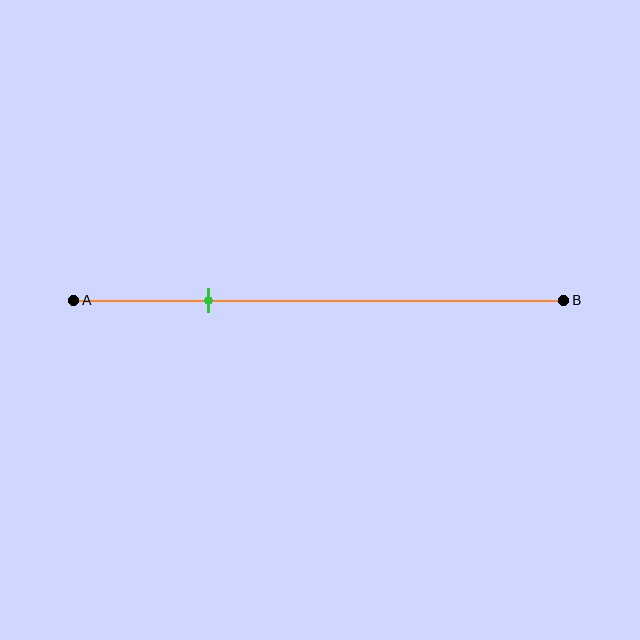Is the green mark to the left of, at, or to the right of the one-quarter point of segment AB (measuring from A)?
The green mark is approximately at the one-quarter point of segment AB.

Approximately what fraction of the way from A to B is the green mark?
The green mark is approximately 30% of the way from A to B.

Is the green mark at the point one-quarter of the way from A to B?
Yes, the mark is approximately at the one-quarter point.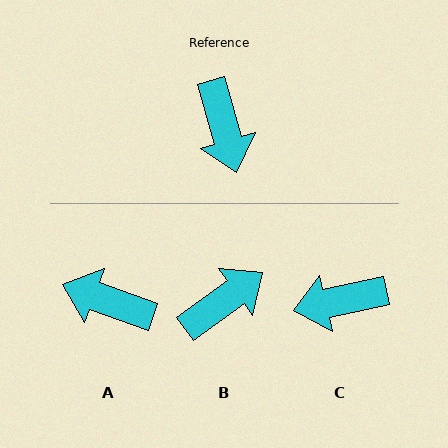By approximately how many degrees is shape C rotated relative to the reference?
Approximately 93 degrees clockwise.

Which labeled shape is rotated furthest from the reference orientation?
A, about 126 degrees away.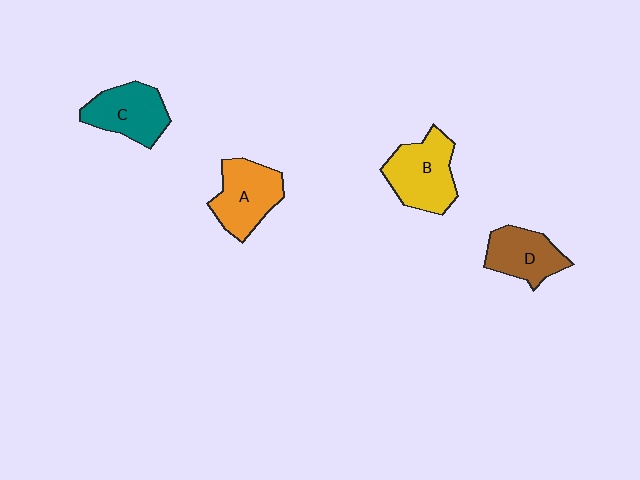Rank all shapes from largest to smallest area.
From largest to smallest: B (yellow), A (orange), C (teal), D (brown).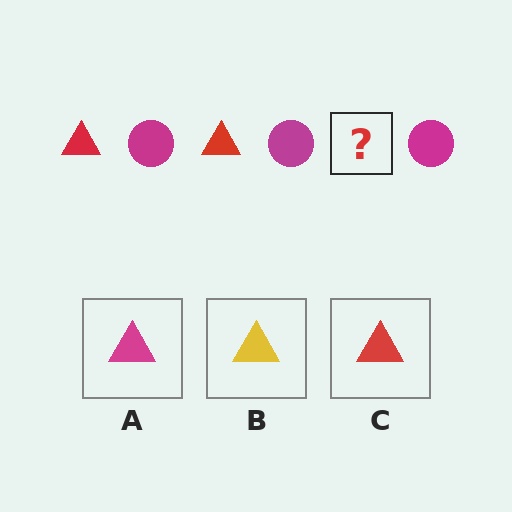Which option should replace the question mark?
Option C.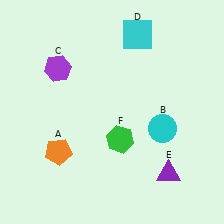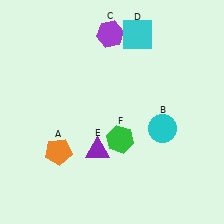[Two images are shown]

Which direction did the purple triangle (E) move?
The purple triangle (E) moved left.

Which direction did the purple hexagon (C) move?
The purple hexagon (C) moved right.